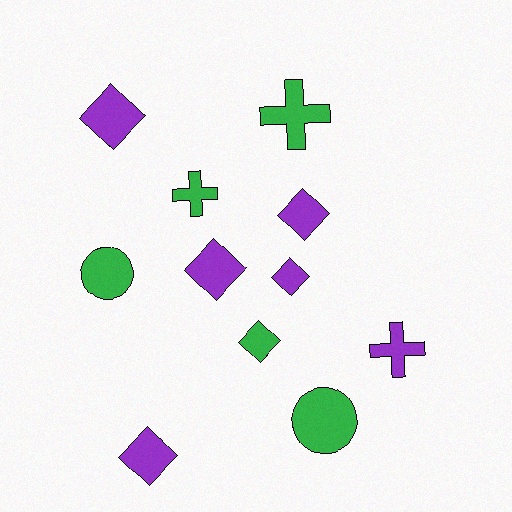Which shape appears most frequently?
Diamond, with 6 objects.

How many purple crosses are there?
There is 1 purple cross.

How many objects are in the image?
There are 11 objects.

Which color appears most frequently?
Purple, with 6 objects.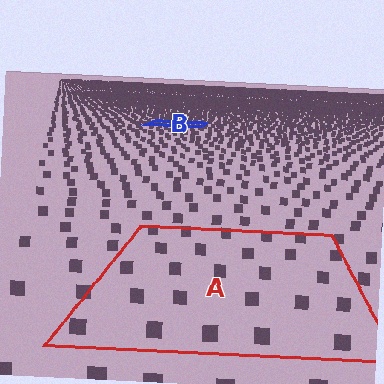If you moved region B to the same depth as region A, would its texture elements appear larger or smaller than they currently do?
They would appear larger. At a closer depth, the same texture elements are projected at a bigger on-screen size.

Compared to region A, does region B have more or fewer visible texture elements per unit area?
Region B has more texture elements per unit area — they are packed more densely because it is farther away.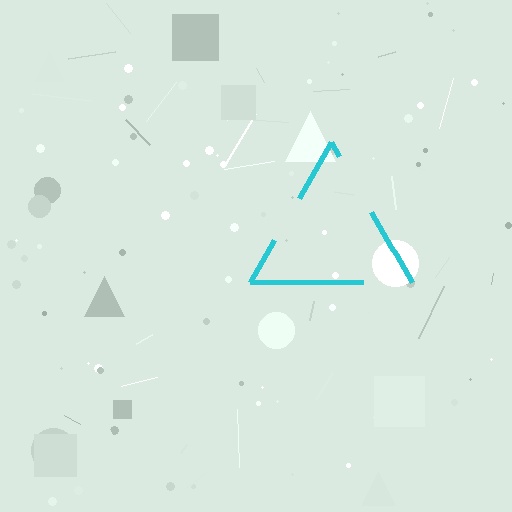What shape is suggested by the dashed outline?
The dashed outline suggests a triangle.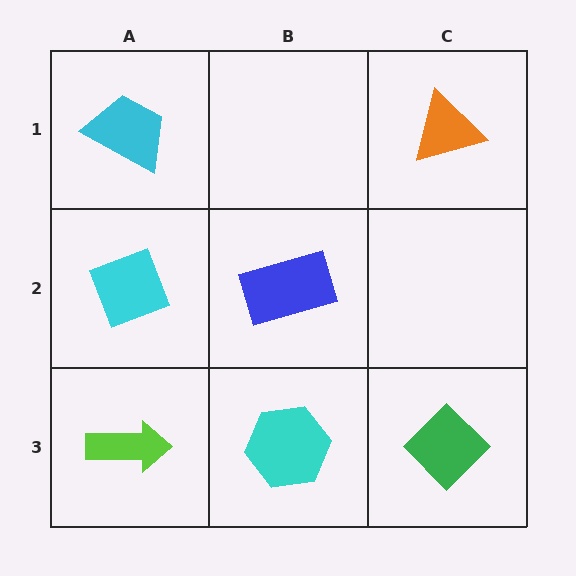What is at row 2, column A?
A cyan diamond.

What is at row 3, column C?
A green diamond.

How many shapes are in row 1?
2 shapes.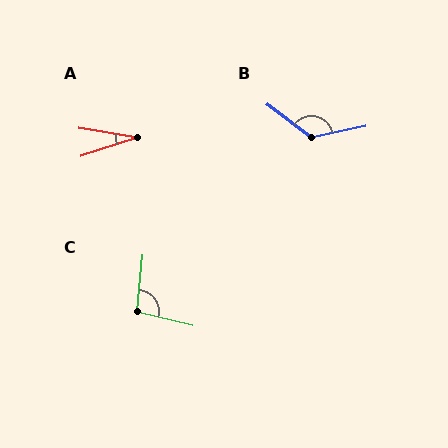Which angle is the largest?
B, at approximately 131 degrees.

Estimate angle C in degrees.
Approximately 98 degrees.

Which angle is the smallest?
A, at approximately 28 degrees.